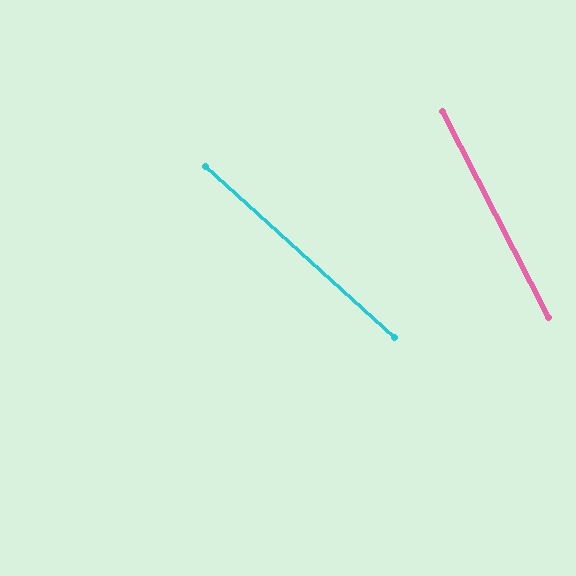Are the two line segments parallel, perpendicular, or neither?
Neither parallel nor perpendicular — they differ by about 21°.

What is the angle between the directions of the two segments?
Approximately 21 degrees.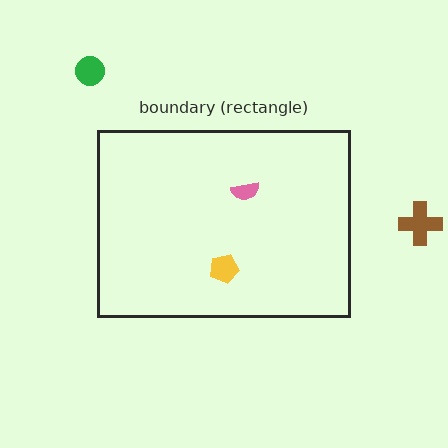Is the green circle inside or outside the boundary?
Outside.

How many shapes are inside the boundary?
2 inside, 2 outside.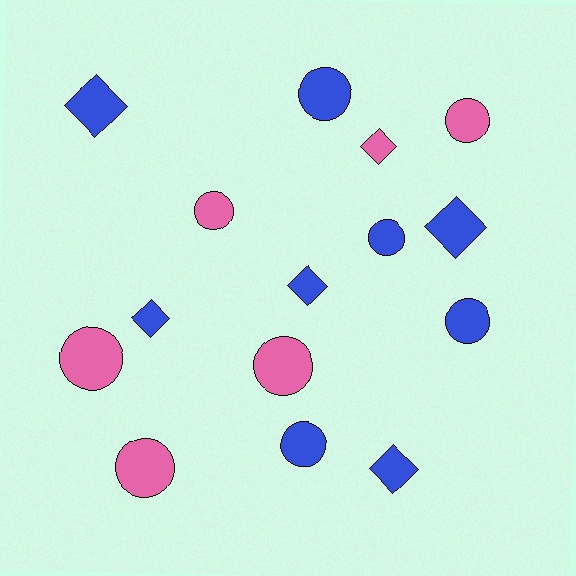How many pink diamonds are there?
There is 1 pink diamond.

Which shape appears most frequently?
Circle, with 9 objects.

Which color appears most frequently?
Blue, with 9 objects.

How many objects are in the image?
There are 15 objects.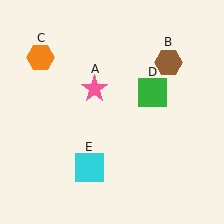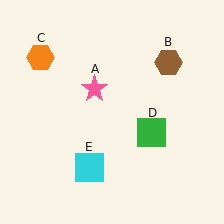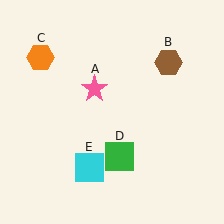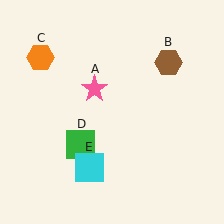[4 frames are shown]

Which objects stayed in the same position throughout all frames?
Pink star (object A) and brown hexagon (object B) and orange hexagon (object C) and cyan square (object E) remained stationary.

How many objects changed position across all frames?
1 object changed position: green square (object D).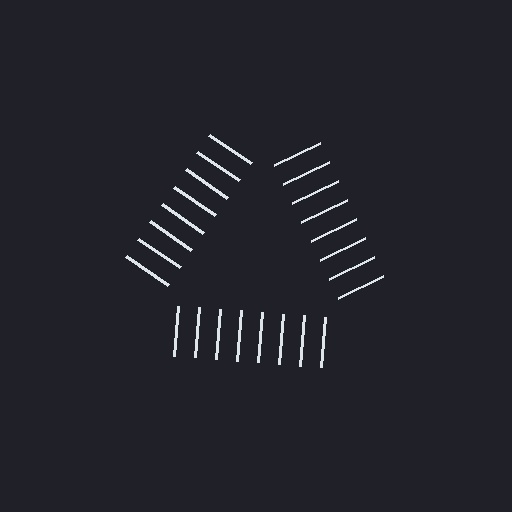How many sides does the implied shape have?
3 sides — the line-ends trace a triangle.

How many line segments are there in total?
24 — 8 along each of the 3 edges.